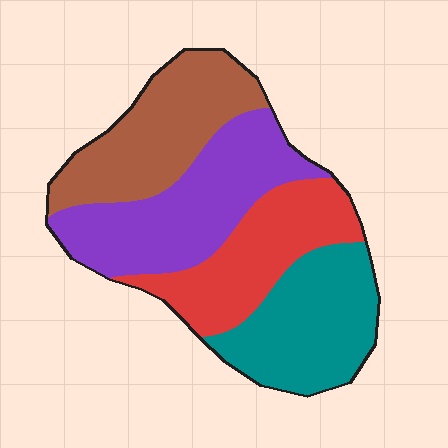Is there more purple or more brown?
Purple.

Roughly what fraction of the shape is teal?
Teal covers about 25% of the shape.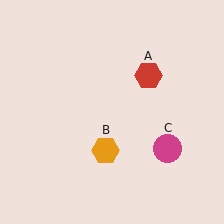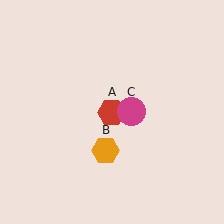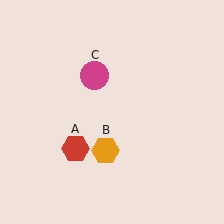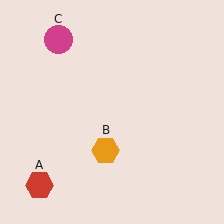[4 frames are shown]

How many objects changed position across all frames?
2 objects changed position: red hexagon (object A), magenta circle (object C).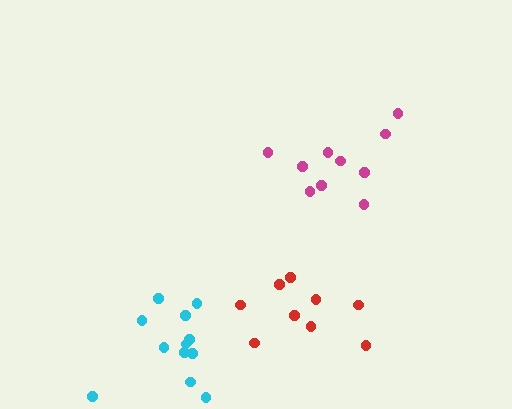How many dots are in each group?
Group 1: 9 dots, Group 2: 10 dots, Group 3: 12 dots (31 total).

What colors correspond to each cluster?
The clusters are colored: red, magenta, cyan.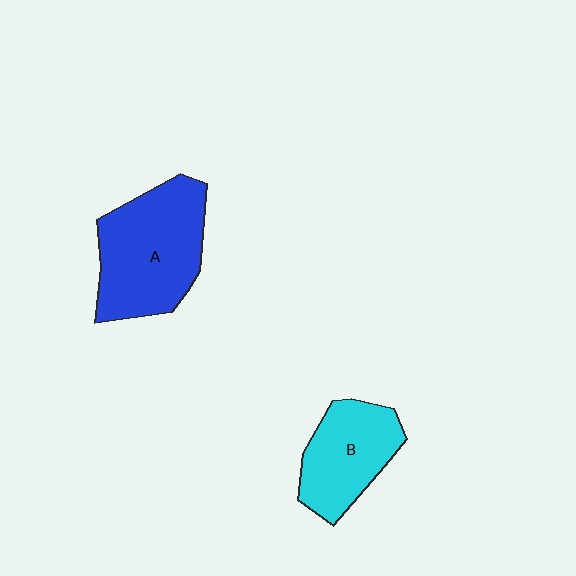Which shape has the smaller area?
Shape B (cyan).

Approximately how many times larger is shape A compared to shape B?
Approximately 1.4 times.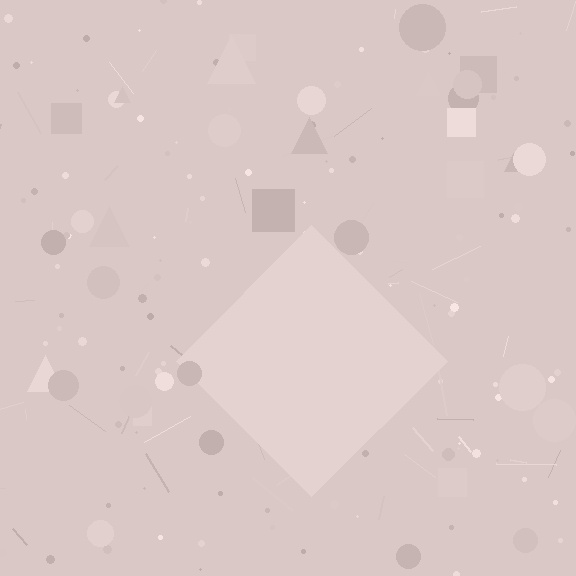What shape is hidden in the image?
A diamond is hidden in the image.